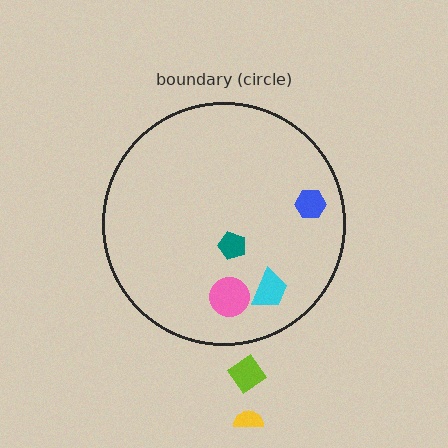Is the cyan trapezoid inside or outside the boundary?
Inside.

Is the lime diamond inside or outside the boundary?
Outside.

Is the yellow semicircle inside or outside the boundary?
Outside.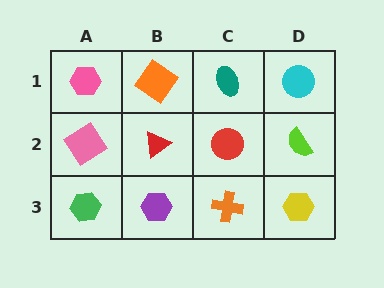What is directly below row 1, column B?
A red triangle.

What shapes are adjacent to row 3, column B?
A red triangle (row 2, column B), a green hexagon (row 3, column A), an orange cross (row 3, column C).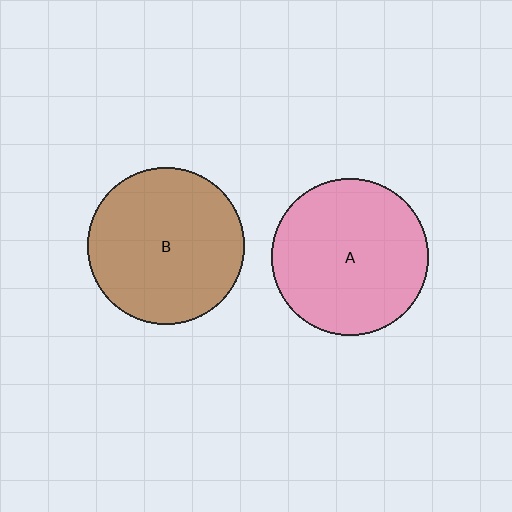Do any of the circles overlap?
No, none of the circles overlap.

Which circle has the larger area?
Circle A (pink).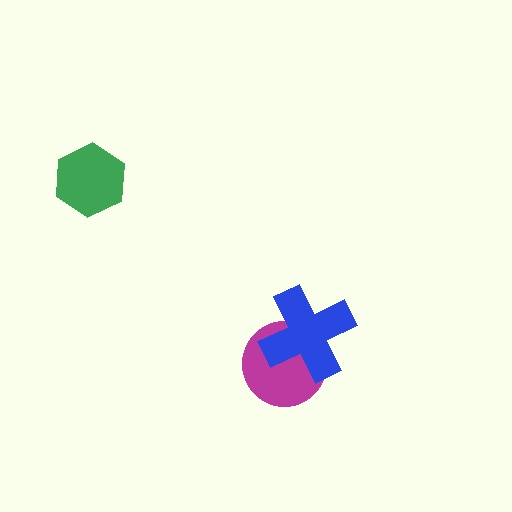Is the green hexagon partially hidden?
No, no other shape covers it.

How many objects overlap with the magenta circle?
1 object overlaps with the magenta circle.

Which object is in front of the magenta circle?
The blue cross is in front of the magenta circle.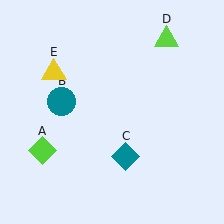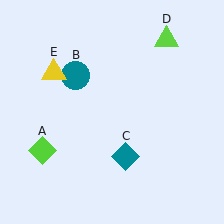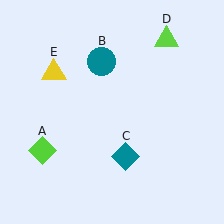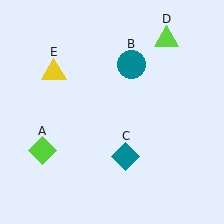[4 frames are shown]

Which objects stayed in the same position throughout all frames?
Lime diamond (object A) and teal diamond (object C) and lime triangle (object D) and yellow triangle (object E) remained stationary.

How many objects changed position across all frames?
1 object changed position: teal circle (object B).